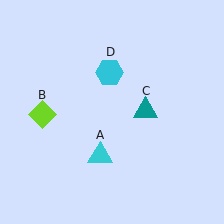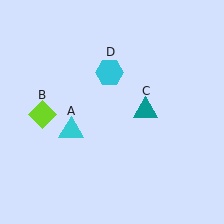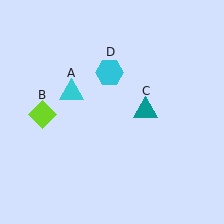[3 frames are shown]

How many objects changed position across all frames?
1 object changed position: cyan triangle (object A).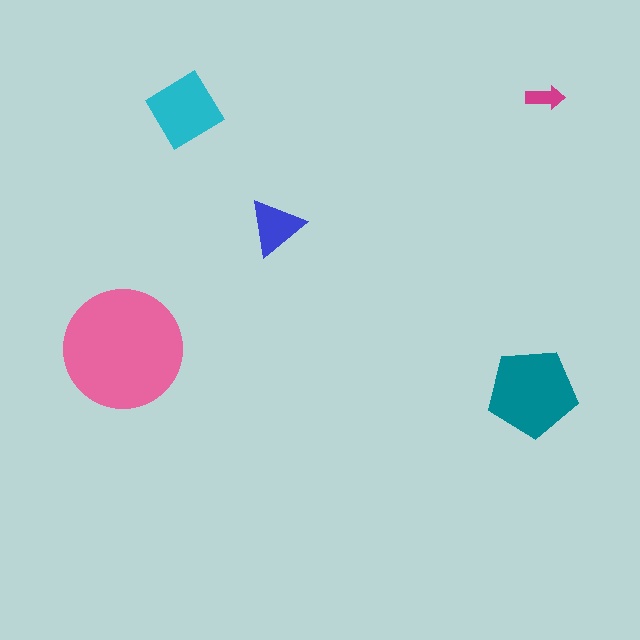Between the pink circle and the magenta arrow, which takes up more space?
The pink circle.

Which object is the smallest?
The magenta arrow.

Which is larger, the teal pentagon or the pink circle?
The pink circle.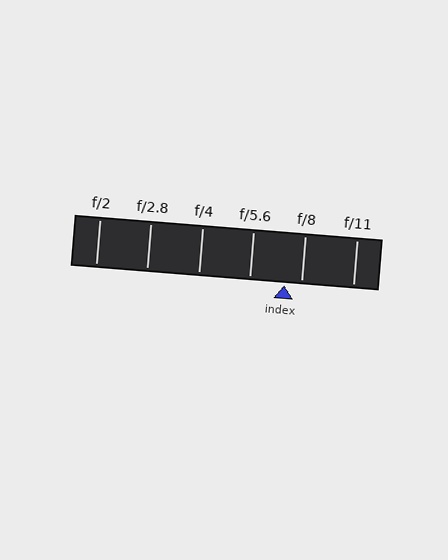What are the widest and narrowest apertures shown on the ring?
The widest aperture shown is f/2 and the narrowest is f/11.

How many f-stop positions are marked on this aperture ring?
There are 6 f-stop positions marked.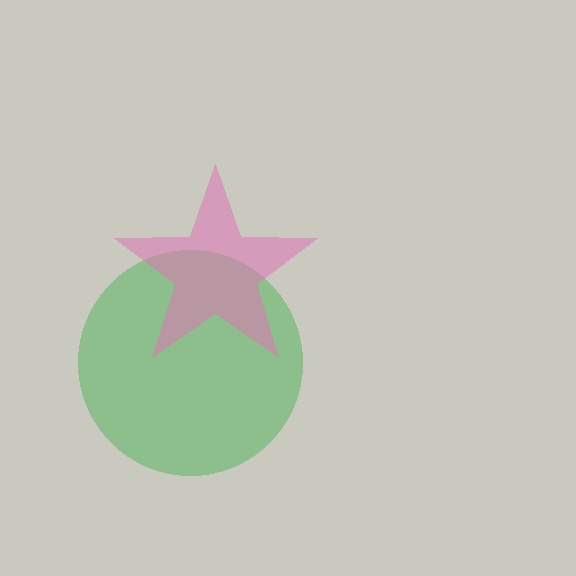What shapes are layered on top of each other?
The layered shapes are: a green circle, a pink star.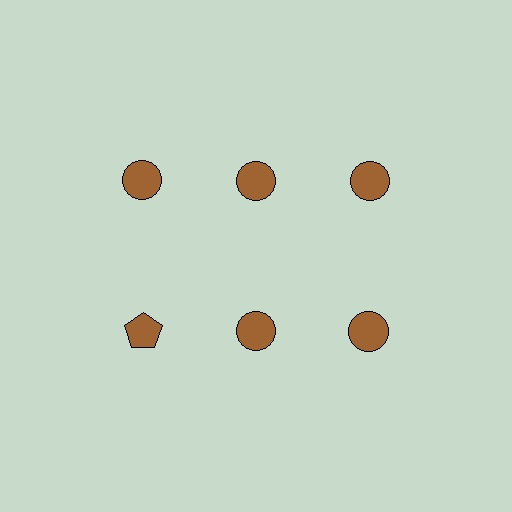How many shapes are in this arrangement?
There are 6 shapes arranged in a grid pattern.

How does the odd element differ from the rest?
It has a different shape: pentagon instead of circle.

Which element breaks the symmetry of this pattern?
The brown pentagon in the second row, leftmost column breaks the symmetry. All other shapes are brown circles.